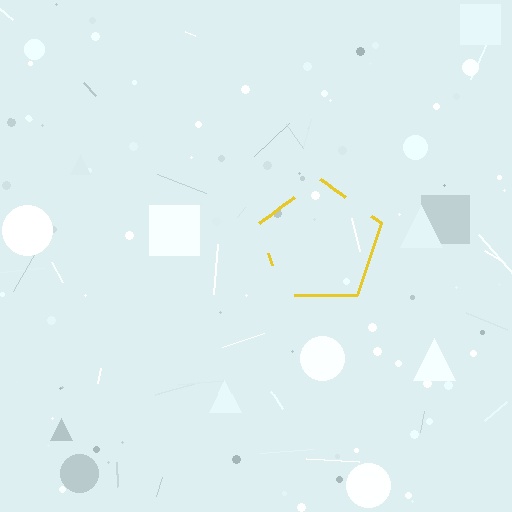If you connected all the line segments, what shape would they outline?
They would outline a pentagon.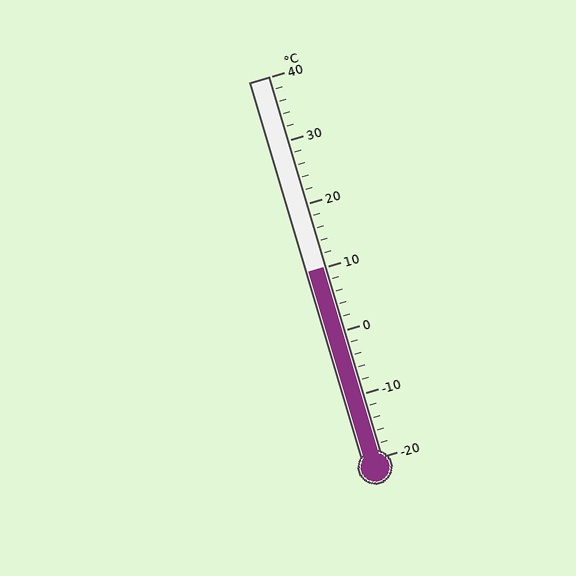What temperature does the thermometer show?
The thermometer shows approximately 10°C.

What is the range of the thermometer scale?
The thermometer scale ranges from -20°C to 40°C.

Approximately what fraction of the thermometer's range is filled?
The thermometer is filled to approximately 50% of its range.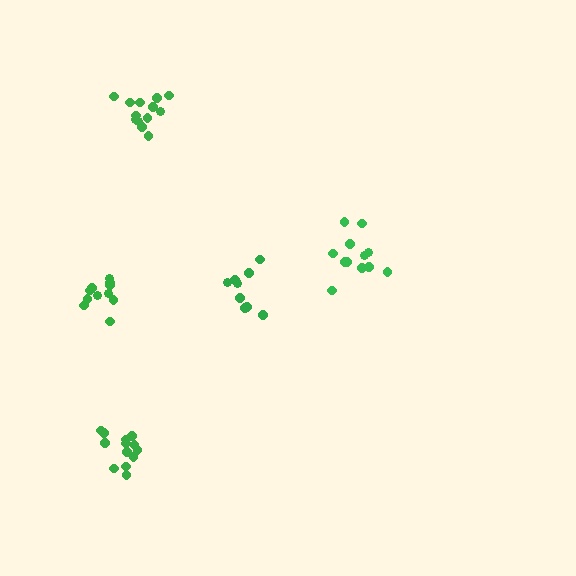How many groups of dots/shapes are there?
There are 5 groups.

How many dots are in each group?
Group 1: 13 dots, Group 2: 9 dots, Group 3: 12 dots, Group 4: 11 dots, Group 5: 13 dots (58 total).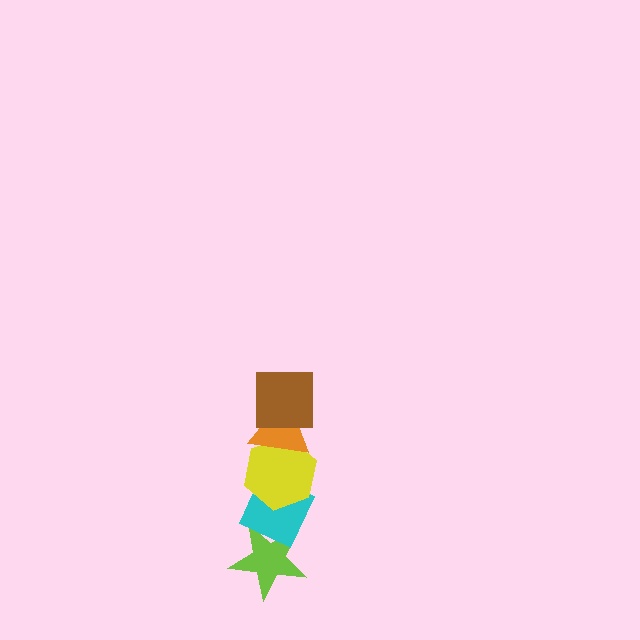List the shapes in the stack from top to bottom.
From top to bottom: the brown square, the orange triangle, the yellow hexagon, the cyan diamond, the lime star.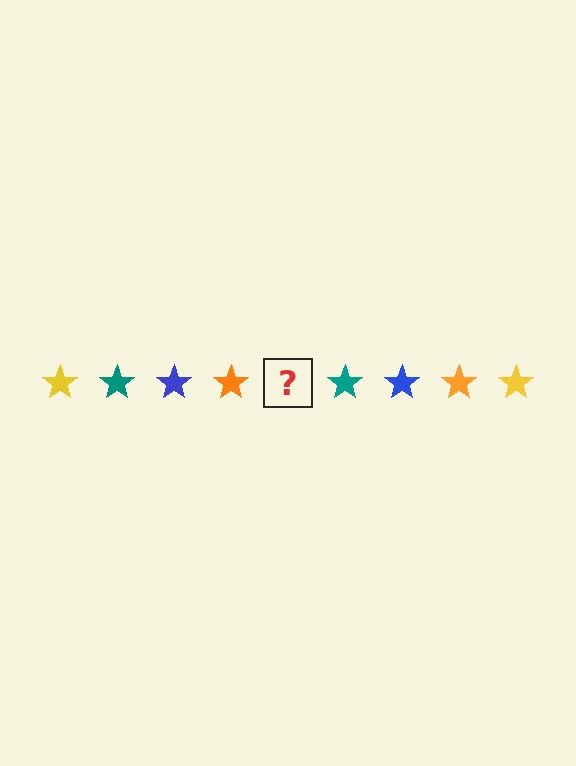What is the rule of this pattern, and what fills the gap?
The rule is that the pattern cycles through yellow, teal, blue, orange stars. The gap should be filled with a yellow star.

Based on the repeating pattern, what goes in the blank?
The blank should be a yellow star.